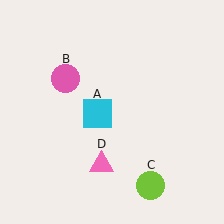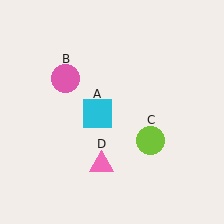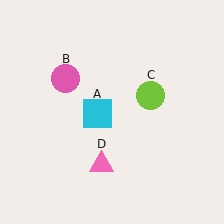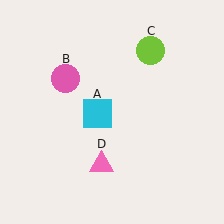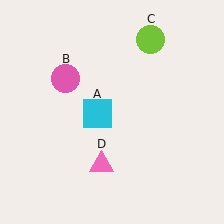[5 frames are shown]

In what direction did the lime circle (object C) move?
The lime circle (object C) moved up.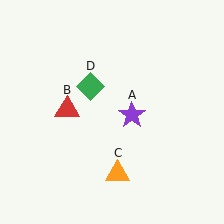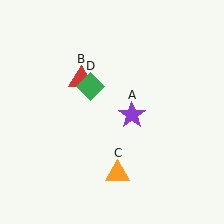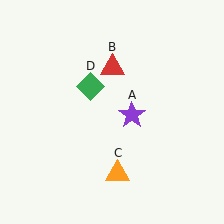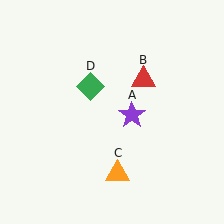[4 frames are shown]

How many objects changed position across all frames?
1 object changed position: red triangle (object B).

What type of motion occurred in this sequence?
The red triangle (object B) rotated clockwise around the center of the scene.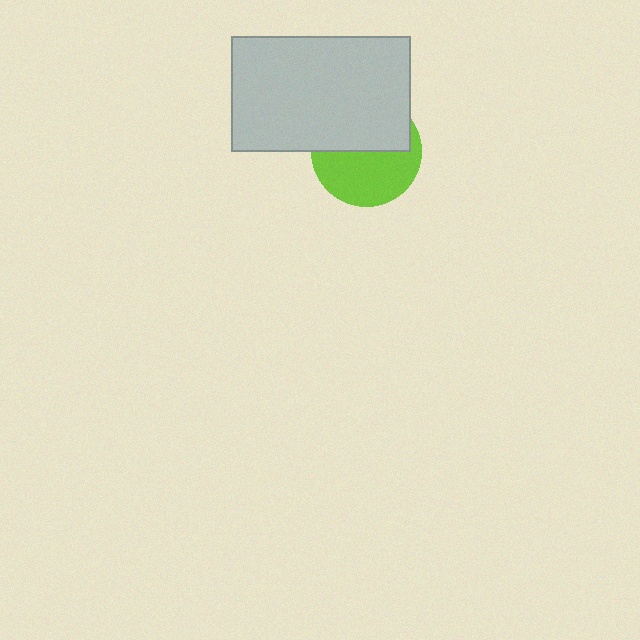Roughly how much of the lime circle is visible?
About half of it is visible (roughly 52%).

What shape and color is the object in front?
The object in front is a light gray rectangle.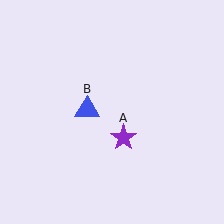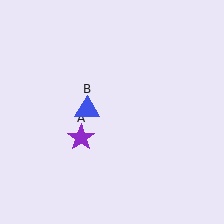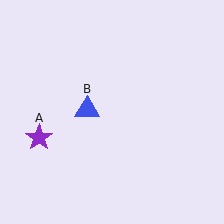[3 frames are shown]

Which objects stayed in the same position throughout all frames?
Blue triangle (object B) remained stationary.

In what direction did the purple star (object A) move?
The purple star (object A) moved left.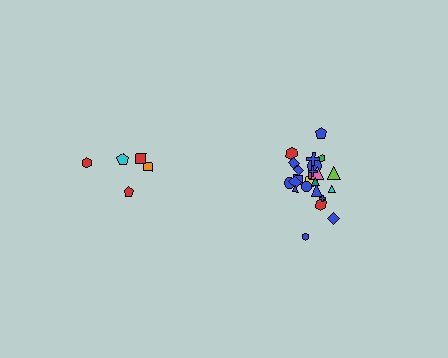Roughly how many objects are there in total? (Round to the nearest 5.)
Roughly 30 objects in total.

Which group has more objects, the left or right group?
The right group.